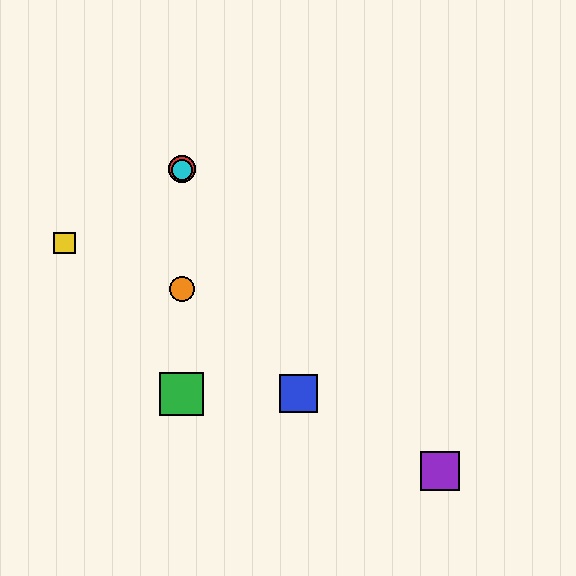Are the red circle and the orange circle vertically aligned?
Yes, both are at x≈182.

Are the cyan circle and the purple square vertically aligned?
No, the cyan circle is at x≈182 and the purple square is at x≈440.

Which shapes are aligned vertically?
The red circle, the green square, the orange circle, the cyan circle are aligned vertically.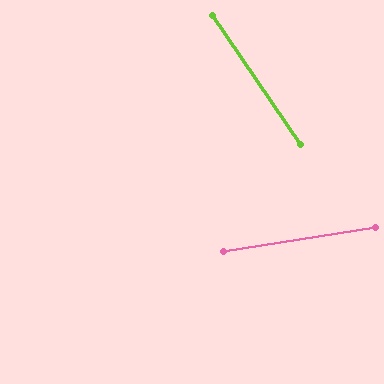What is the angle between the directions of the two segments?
Approximately 65 degrees.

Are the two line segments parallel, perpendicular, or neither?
Neither parallel nor perpendicular — they differ by about 65°.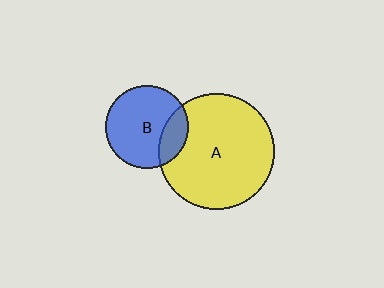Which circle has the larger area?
Circle A (yellow).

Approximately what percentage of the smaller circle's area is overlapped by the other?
Approximately 20%.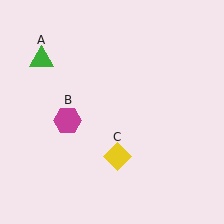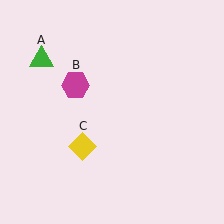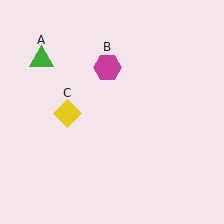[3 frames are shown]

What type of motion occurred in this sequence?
The magenta hexagon (object B), yellow diamond (object C) rotated clockwise around the center of the scene.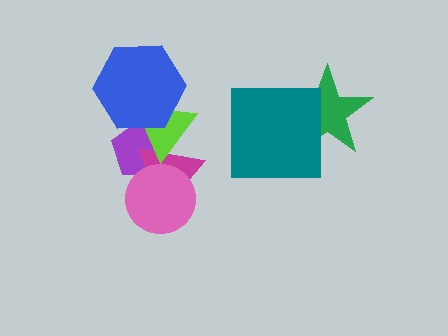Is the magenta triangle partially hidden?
Yes, it is partially covered by another shape.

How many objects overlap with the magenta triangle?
3 objects overlap with the magenta triangle.